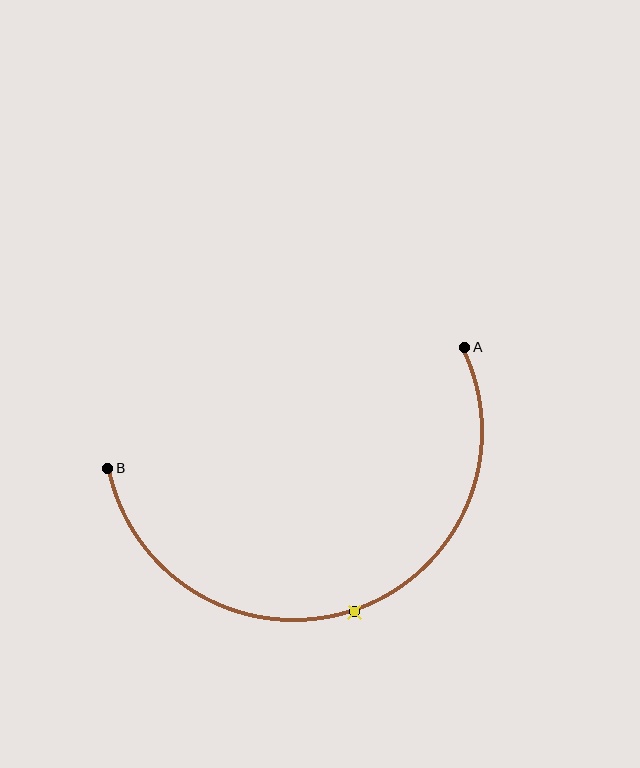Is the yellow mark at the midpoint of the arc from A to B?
Yes. The yellow mark lies on the arc at equal arc-length from both A and B — it is the arc midpoint.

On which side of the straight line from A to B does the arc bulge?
The arc bulges below the straight line connecting A and B.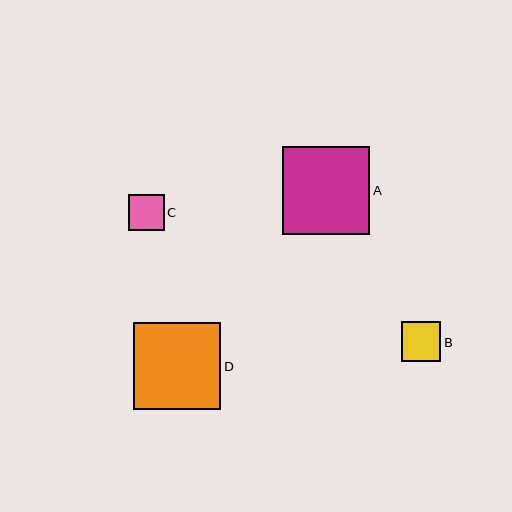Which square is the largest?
Square A is the largest with a size of approximately 87 pixels.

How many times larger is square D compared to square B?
Square D is approximately 2.2 times the size of square B.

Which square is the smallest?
Square C is the smallest with a size of approximately 36 pixels.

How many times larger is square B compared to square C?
Square B is approximately 1.1 times the size of square C.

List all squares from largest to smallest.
From largest to smallest: A, D, B, C.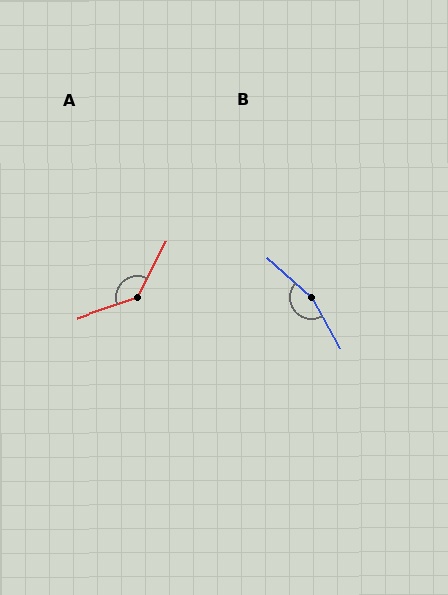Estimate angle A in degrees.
Approximately 135 degrees.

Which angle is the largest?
B, at approximately 162 degrees.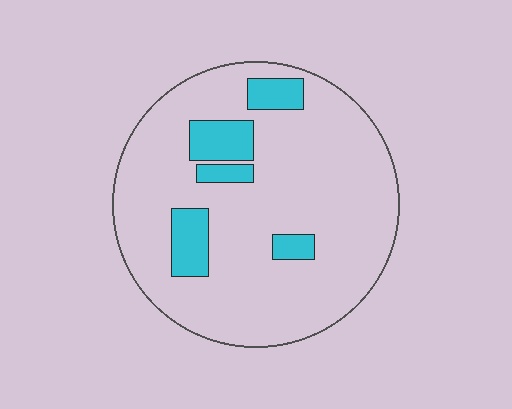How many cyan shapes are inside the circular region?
5.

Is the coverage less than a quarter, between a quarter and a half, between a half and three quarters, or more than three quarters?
Less than a quarter.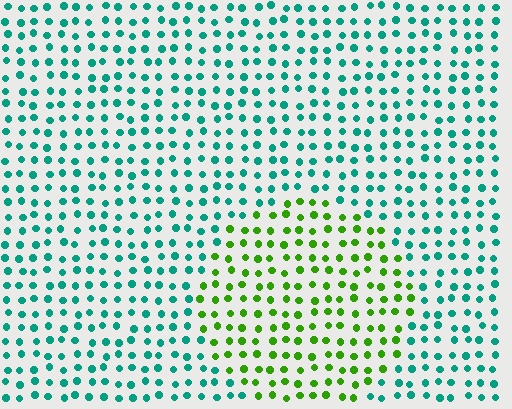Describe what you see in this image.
The image is filled with small teal elements in a uniform arrangement. A circle-shaped region is visible where the elements are tinted to a slightly different hue, forming a subtle color boundary.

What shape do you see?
I see a circle.